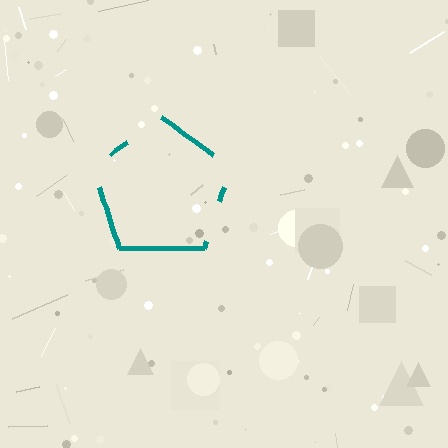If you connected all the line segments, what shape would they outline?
They would outline a pentagon.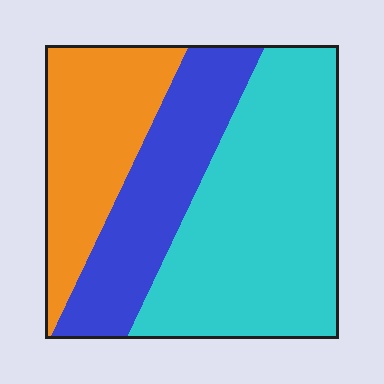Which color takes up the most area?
Cyan, at roughly 50%.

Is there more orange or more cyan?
Cyan.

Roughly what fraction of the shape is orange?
Orange takes up about one quarter (1/4) of the shape.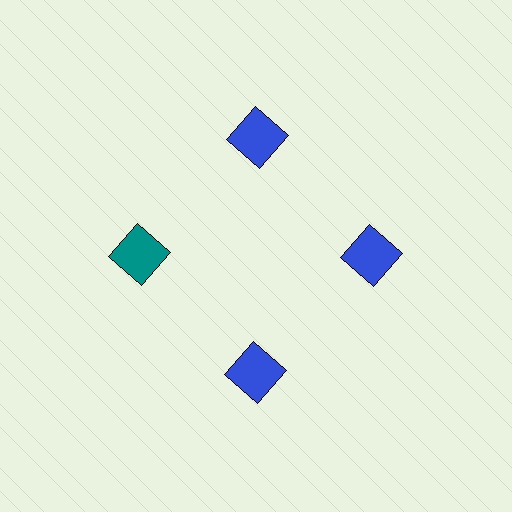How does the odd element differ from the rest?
It has a different color: teal instead of blue.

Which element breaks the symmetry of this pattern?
The teal square at roughly the 9 o'clock position breaks the symmetry. All other shapes are blue squares.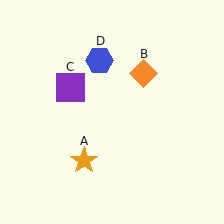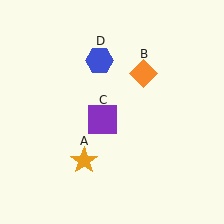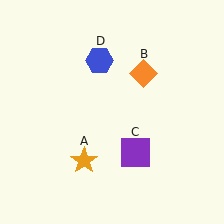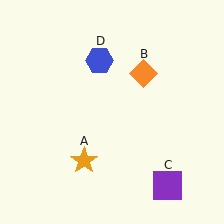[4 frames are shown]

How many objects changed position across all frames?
1 object changed position: purple square (object C).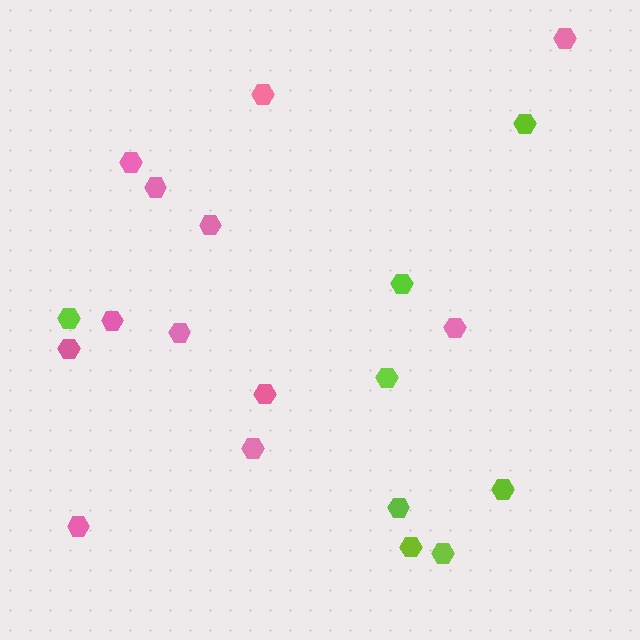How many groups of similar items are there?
There are 2 groups: one group of lime hexagons (8) and one group of pink hexagons (12).